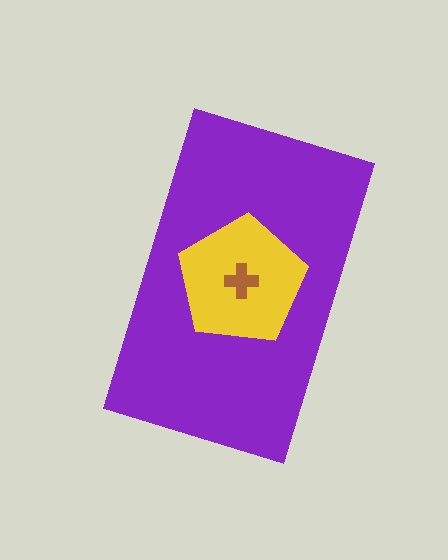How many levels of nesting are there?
3.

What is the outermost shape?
The purple rectangle.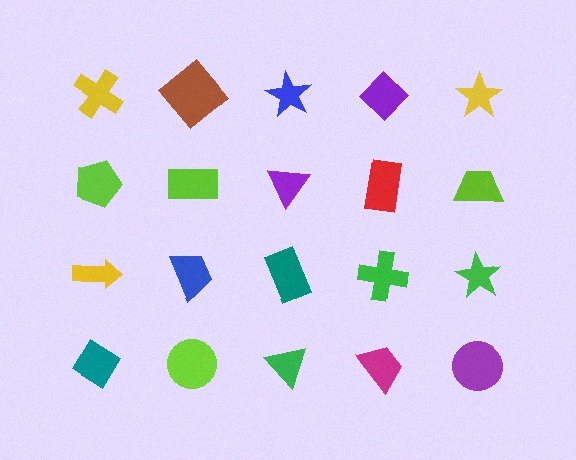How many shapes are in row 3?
5 shapes.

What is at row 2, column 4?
A red rectangle.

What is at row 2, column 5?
A lime trapezoid.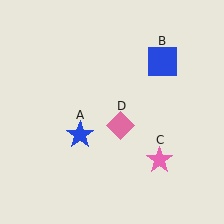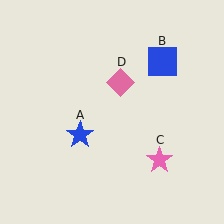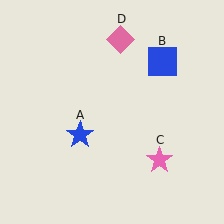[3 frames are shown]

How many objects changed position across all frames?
1 object changed position: pink diamond (object D).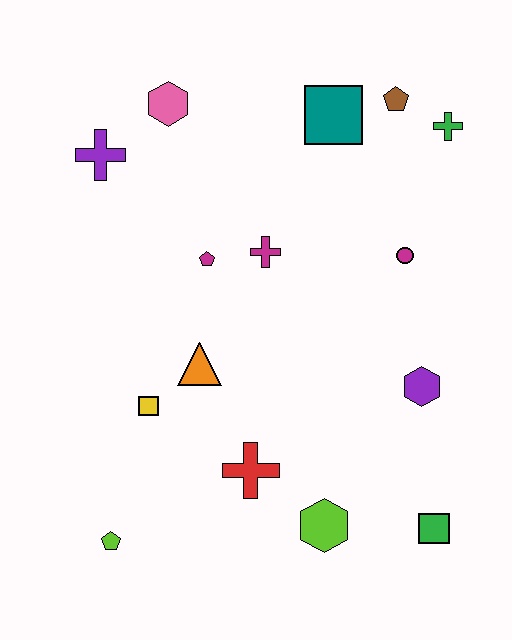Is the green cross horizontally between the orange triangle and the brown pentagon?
No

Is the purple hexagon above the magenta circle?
No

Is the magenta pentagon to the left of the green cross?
Yes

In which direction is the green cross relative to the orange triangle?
The green cross is to the right of the orange triangle.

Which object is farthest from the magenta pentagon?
The green square is farthest from the magenta pentagon.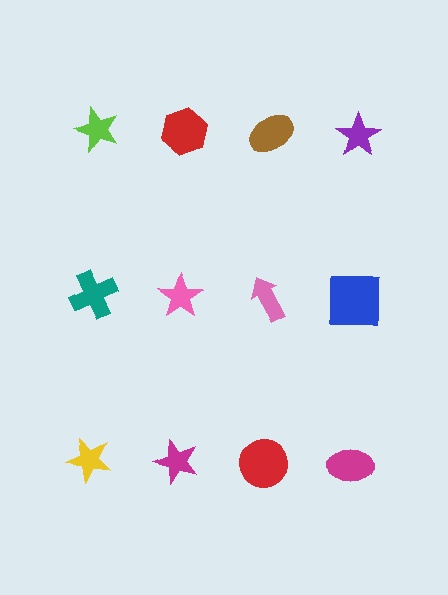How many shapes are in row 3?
4 shapes.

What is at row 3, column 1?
A yellow star.